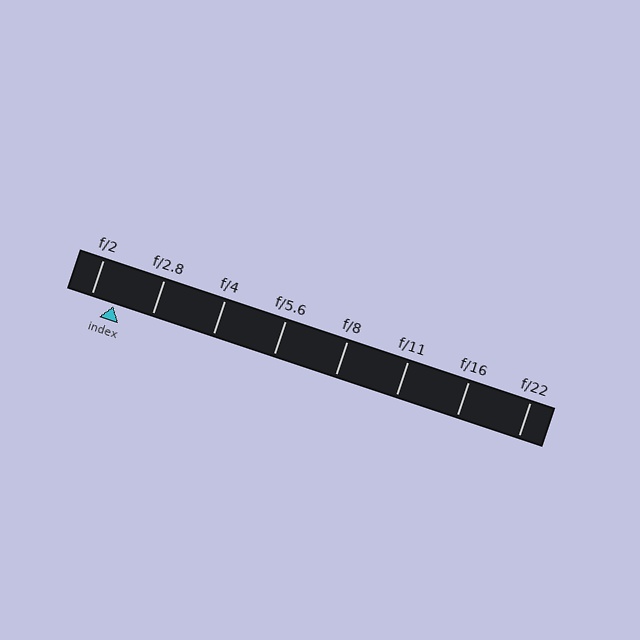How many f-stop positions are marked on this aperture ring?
There are 8 f-stop positions marked.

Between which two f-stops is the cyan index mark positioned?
The index mark is between f/2 and f/2.8.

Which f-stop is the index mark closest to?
The index mark is closest to f/2.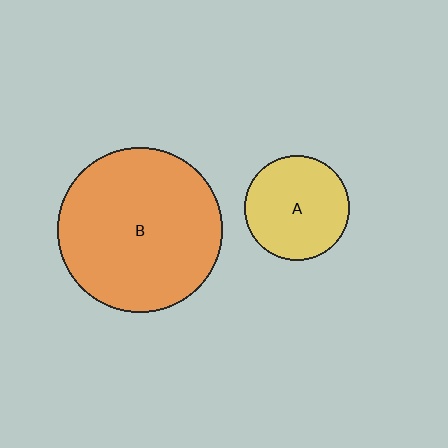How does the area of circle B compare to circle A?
Approximately 2.5 times.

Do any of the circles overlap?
No, none of the circles overlap.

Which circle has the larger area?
Circle B (orange).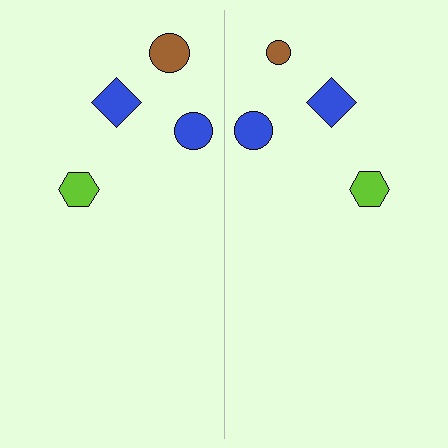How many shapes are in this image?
There are 8 shapes in this image.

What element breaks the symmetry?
The brown circle on the right side has a different size than its mirror counterpart.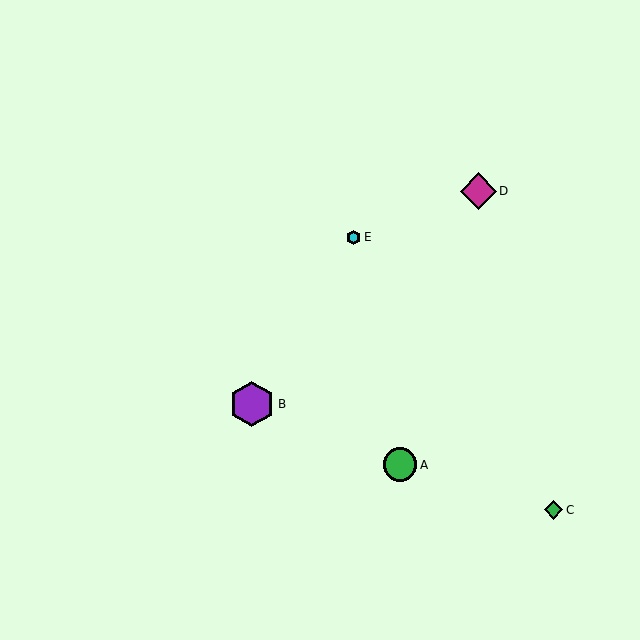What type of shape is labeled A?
Shape A is a green circle.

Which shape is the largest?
The purple hexagon (labeled B) is the largest.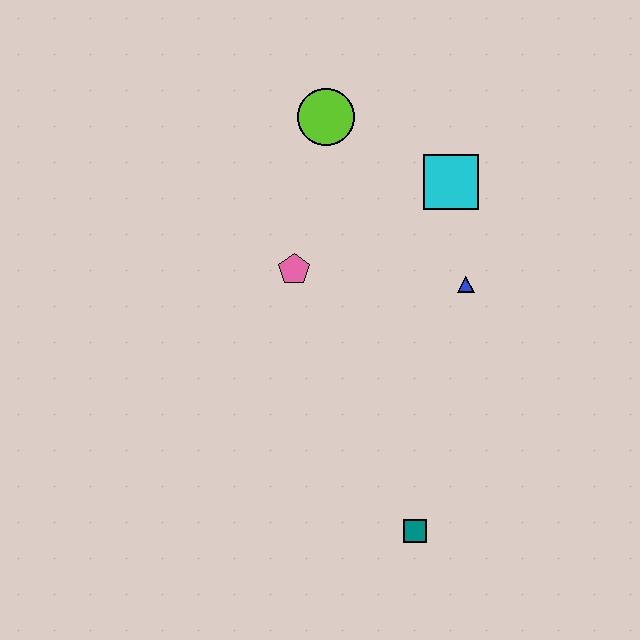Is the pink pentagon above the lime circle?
No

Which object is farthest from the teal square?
The lime circle is farthest from the teal square.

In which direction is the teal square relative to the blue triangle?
The teal square is below the blue triangle.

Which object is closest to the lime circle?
The cyan square is closest to the lime circle.